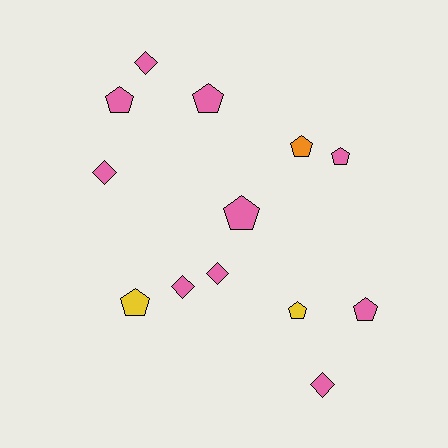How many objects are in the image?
There are 13 objects.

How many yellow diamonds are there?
There are no yellow diamonds.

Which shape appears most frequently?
Pentagon, with 8 objects.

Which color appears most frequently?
Pink, with 10 objects.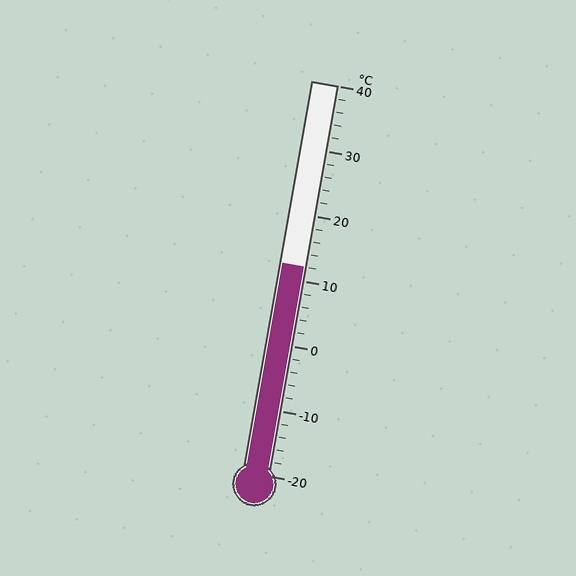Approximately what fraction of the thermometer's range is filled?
The thermometer is filled to approximately 55% of its range.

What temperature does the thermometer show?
The thermometer shows approximately 12°C.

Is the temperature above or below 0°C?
The temperature is above 0°C.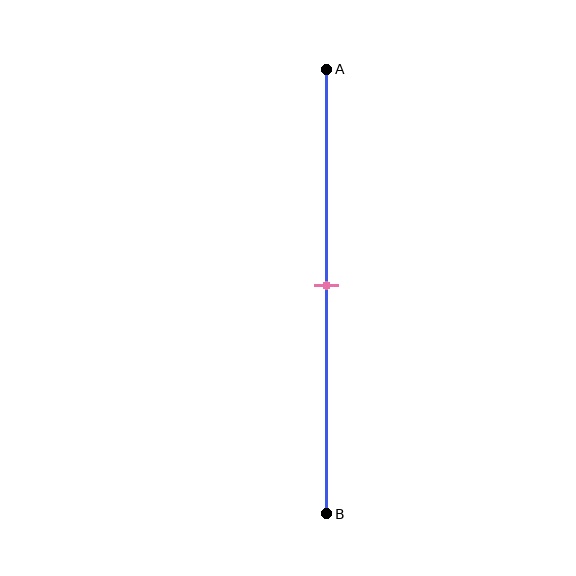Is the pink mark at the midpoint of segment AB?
Yes, the mark is approximately at the midpoint.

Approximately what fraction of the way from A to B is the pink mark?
The pink mark is approximately 50% of the way from A to B.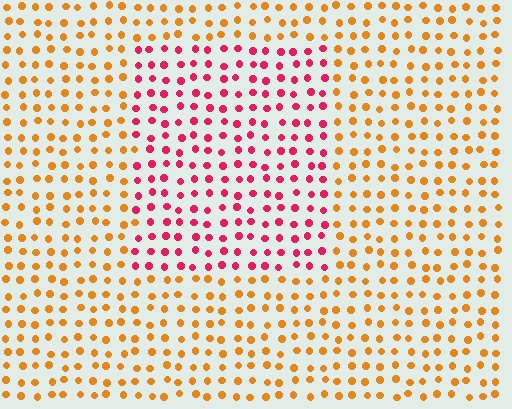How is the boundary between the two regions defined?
The boundary is defined purely by a slight shift in hue (about 52 degrees). Spacing, size, and orientation are identical on both sides.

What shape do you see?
I see a rectangle.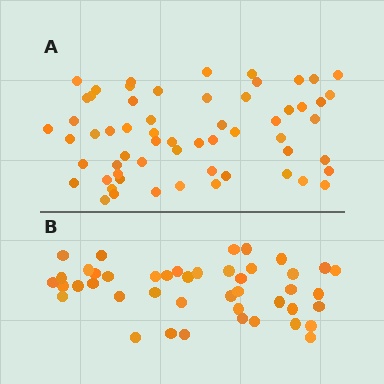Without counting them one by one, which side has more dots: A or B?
Region A (the top region) has more dots.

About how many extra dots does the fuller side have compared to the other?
Region A has approximately 15 more dots than region B.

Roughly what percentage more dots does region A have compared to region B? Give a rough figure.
About 35% more.